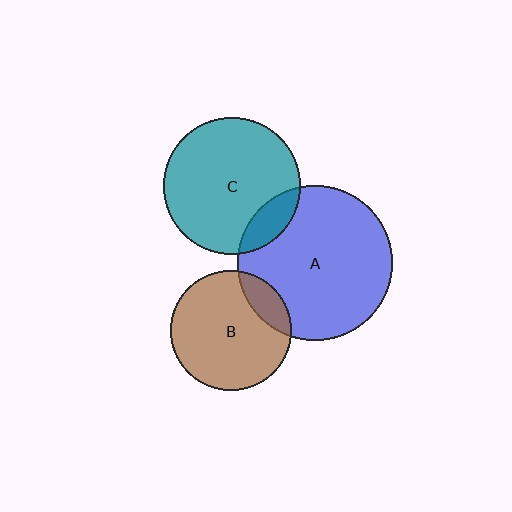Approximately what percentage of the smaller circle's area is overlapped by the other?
Approximately 15%.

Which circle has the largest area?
Circle A (blue).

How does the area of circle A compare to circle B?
Approximately 1.6 times.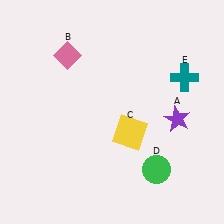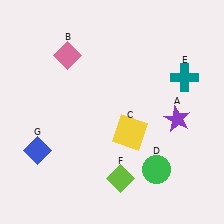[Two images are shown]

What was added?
A lime diamond (F), a blue diamond (G) were added in Image 2.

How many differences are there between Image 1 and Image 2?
There are 2 differences between the two images.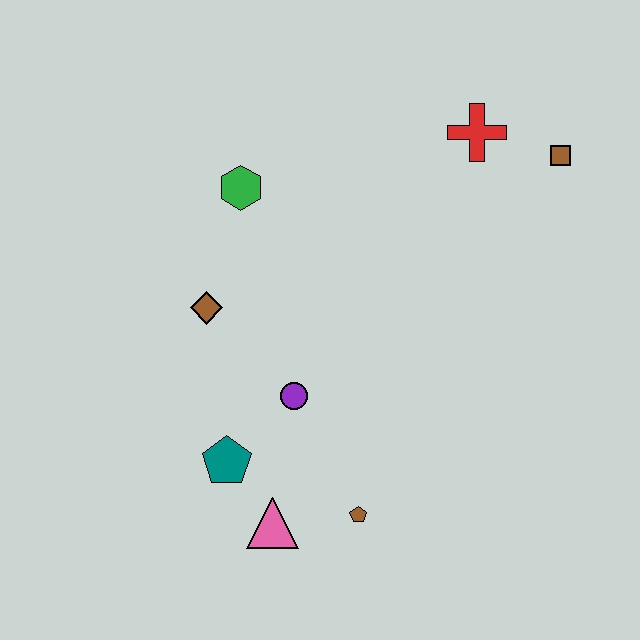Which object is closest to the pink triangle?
The teal pentagon is closest to the pink triangle.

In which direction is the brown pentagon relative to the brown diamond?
The brown pentagon is below the brown diamond.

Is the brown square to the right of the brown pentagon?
Yes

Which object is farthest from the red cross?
The pink triangle is farthest from the red cross.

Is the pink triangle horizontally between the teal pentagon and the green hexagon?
No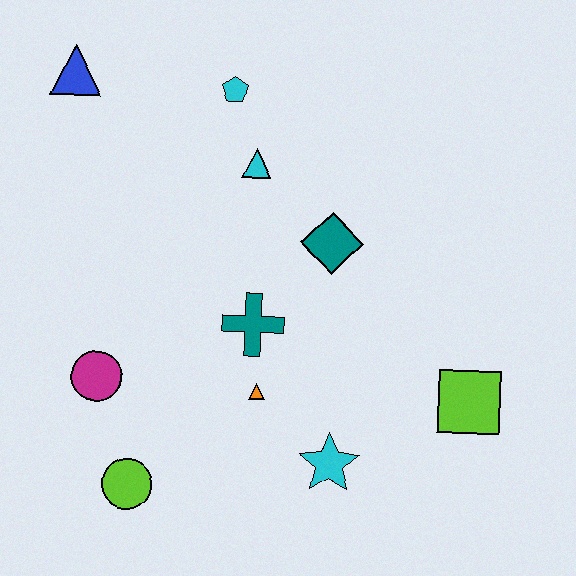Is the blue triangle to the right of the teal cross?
No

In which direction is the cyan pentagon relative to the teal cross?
The cyan pentagon is above the teal cross.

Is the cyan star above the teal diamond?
No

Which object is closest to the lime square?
The cyan star is closest to the lime square.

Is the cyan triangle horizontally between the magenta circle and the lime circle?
No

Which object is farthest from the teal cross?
The blue triangle is farthest from the teal cross.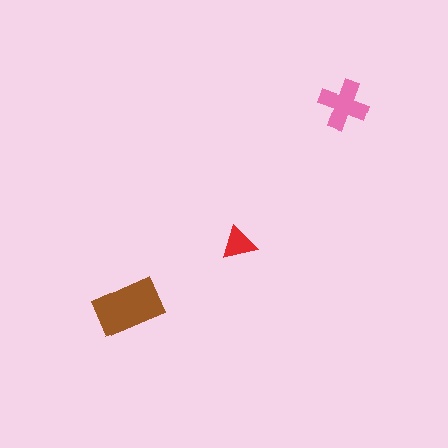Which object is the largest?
The brown rectangle.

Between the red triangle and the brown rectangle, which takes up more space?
The brown rectangle.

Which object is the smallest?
The red triangle.